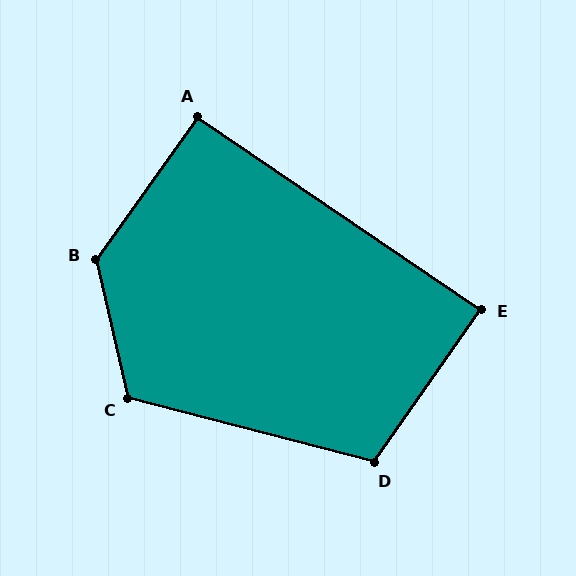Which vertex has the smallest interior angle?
E, at approximately 89 degrees.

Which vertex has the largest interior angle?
B, at approximately 132 degrees.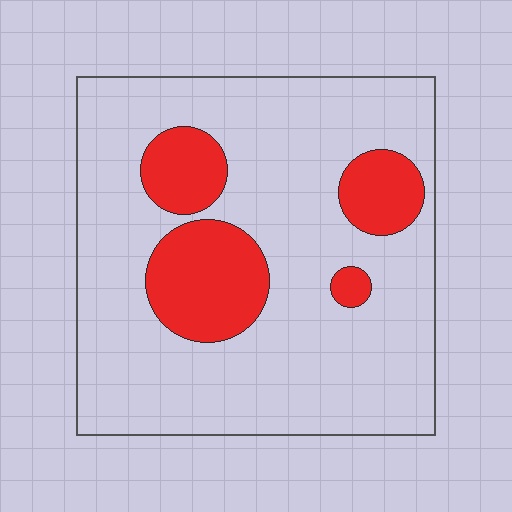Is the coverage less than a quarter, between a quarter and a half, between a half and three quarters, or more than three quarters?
Less than a quarter.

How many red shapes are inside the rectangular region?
4.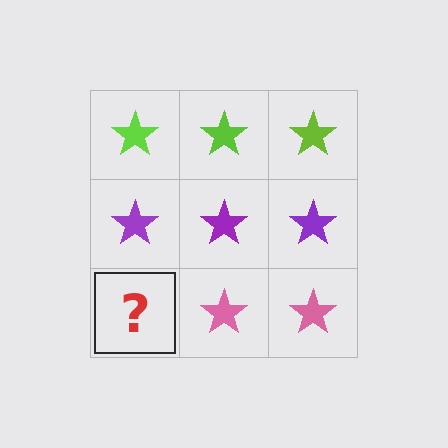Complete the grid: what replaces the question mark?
The question mark should be replaced with a pink star.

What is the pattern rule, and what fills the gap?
The rule is that each row has a consistent color. The gap should be filled with a pink star.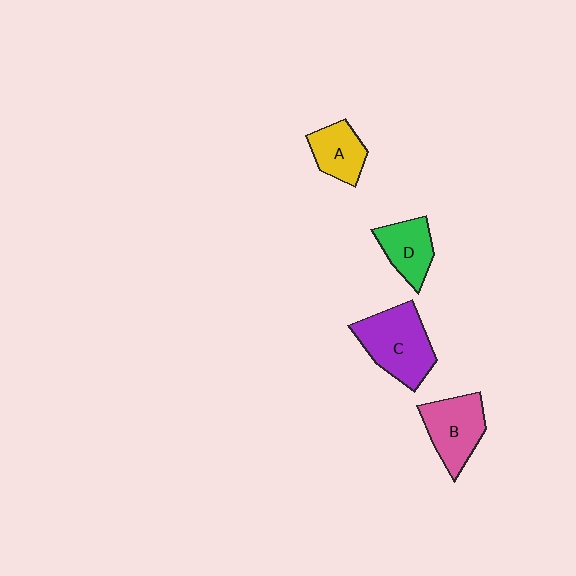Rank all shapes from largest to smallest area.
From largest to smallest: C (purple), B (pink), D (green), A (yellow).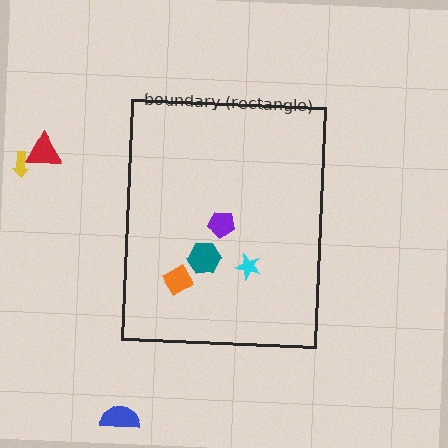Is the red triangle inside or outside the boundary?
Outside.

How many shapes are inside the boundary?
4 inside, 3 outside.